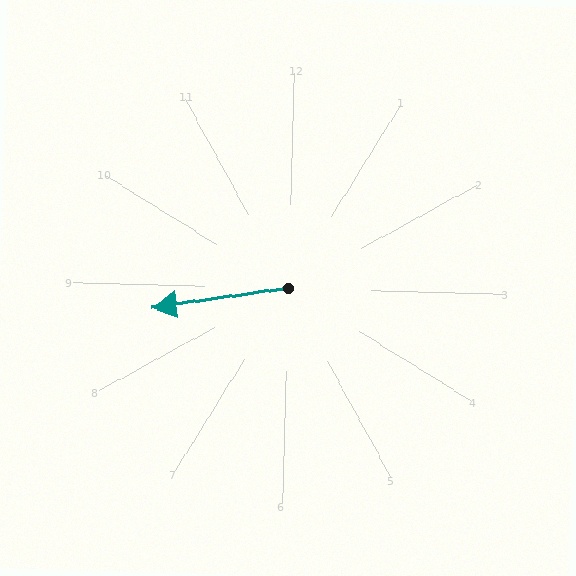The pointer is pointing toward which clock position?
Roughly 9 o'clock.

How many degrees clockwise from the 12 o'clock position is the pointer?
Approximately 260 degrees.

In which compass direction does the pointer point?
West.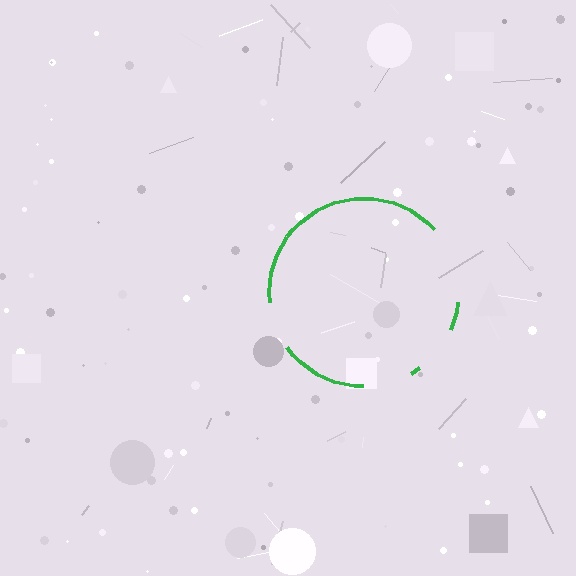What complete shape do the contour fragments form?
The contour fragments form a circle.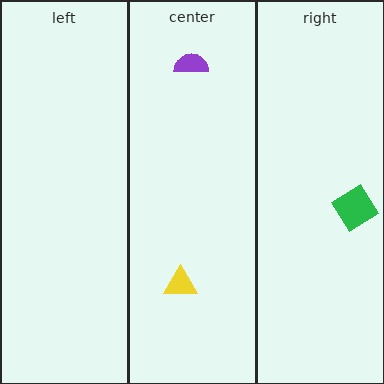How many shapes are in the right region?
1.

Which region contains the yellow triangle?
The center region.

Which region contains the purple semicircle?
The center region.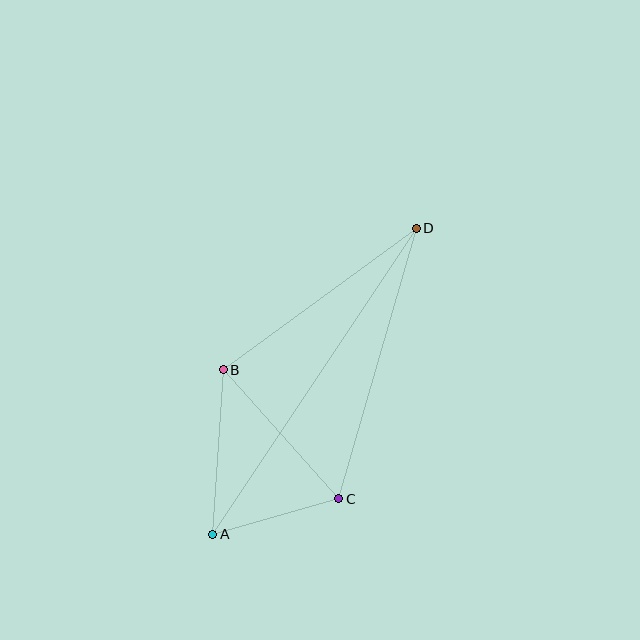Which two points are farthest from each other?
Points A and D are farthest from each other.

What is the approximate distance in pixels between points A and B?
The distance between A and B is approximately 164 pixels.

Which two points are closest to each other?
Points A and C are closest to each other.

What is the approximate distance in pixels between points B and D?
The distance between B and D is approximately 240 pixels.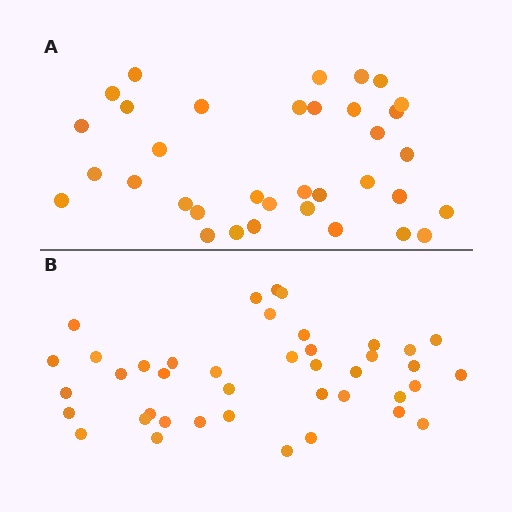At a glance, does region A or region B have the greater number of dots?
Region B (the bottom region) has more dots.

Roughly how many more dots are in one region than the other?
Region B has about 6 more dots than region A.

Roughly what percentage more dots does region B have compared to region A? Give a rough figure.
About 15% more.